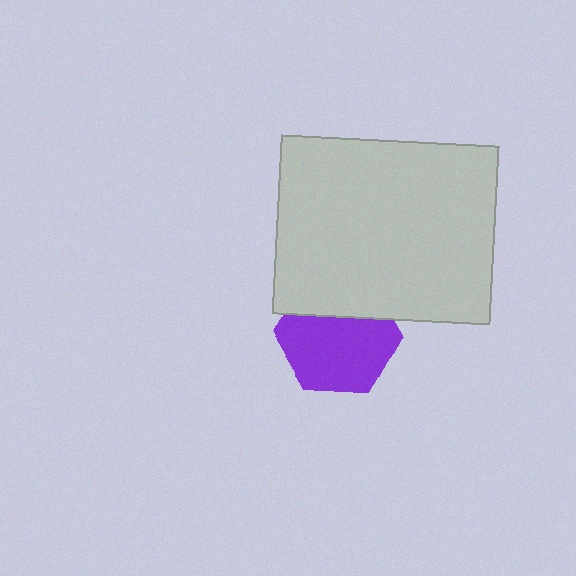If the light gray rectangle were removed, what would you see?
You would see the complete purple hexagon.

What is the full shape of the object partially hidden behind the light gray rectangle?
The partially hidden object is a purple hexagon.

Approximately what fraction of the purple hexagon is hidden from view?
Roughly 32% of the purple hexagon is hidden behind the light gray rectangle.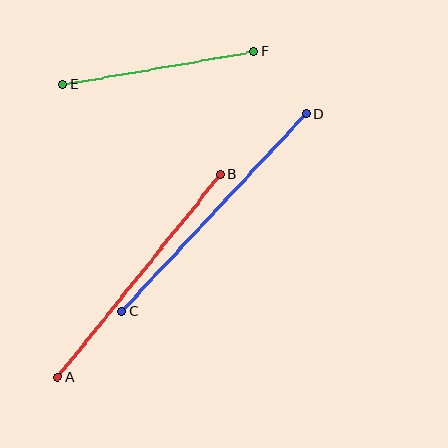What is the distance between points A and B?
The distance is approximately 260 pixels.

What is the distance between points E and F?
The distance is approximately 194 pixels.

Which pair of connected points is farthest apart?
Points C and D are farthest apart.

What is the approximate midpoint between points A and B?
The midpoint is at approximately (139, 276) pixels.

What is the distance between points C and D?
The distance is approximately 270 pixels.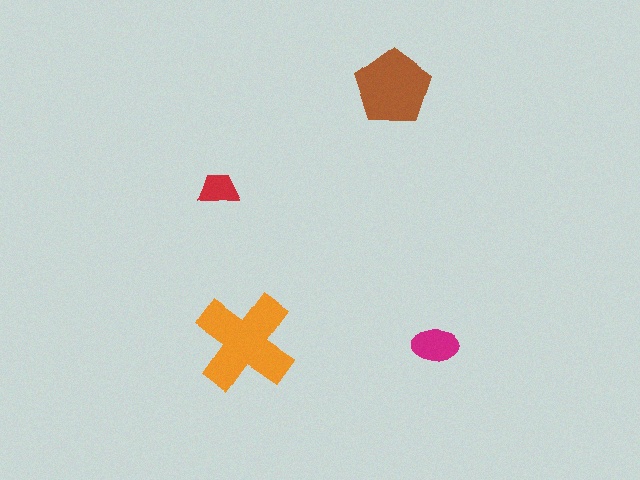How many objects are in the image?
There are 4 objects in the image.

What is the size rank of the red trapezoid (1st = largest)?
4th.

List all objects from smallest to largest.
The red trapezoid, the magenta ellipse, the brown pentagon, the orange cross.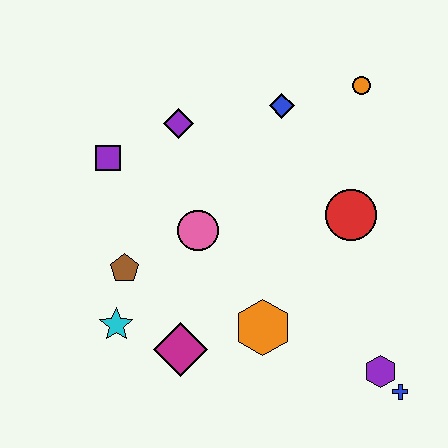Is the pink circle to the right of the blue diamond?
No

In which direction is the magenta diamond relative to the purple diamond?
The magenta diamond is below the purple diamond.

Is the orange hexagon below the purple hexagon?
No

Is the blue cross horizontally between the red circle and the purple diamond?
No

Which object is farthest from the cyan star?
The orange circle is farthest from the cyan star.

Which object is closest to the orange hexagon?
The magenta diamond is closest to the orange hexagon.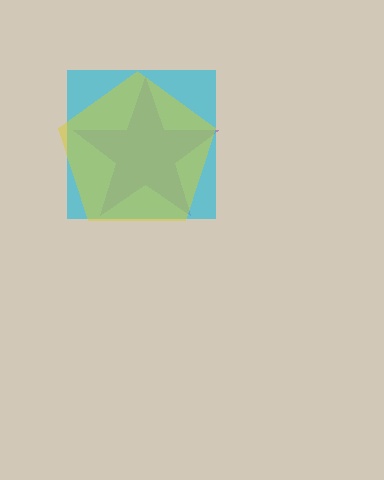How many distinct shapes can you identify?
There are 3 distinct shapes: a purple star, a cyan square, a yellow pentagon.